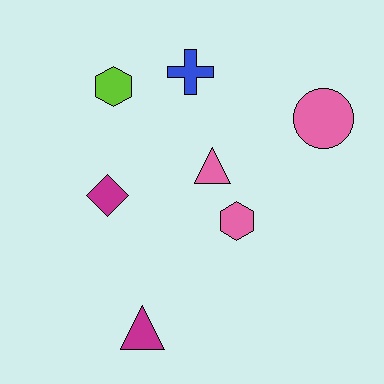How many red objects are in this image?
There are no red objects.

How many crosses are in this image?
There is 1 cross.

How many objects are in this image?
There are 7 objects.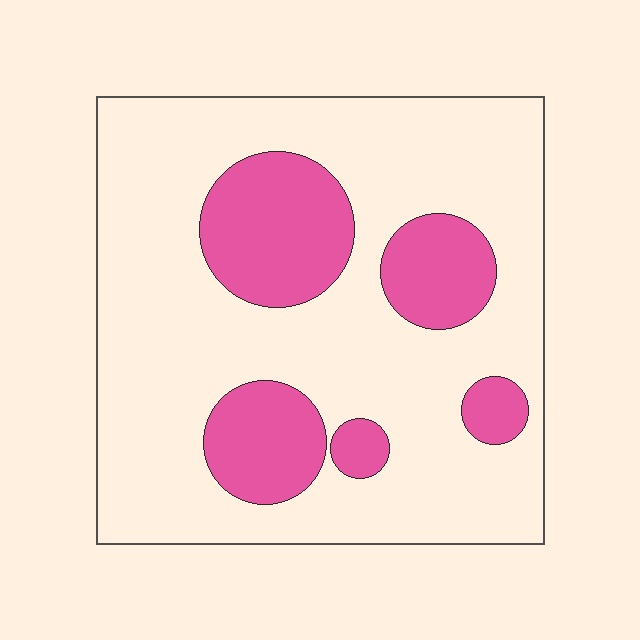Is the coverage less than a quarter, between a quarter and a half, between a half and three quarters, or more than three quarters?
Less than a quarter.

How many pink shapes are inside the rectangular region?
5.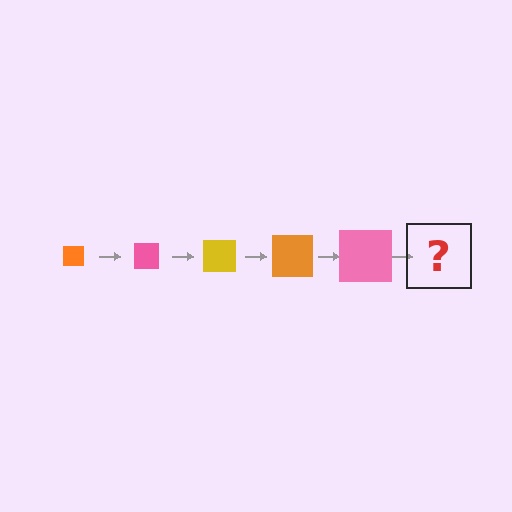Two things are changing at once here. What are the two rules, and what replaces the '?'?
The two rules are that the square grows larger each step and the color cycles through orange, pink, and yellow. The '?' should be a yellow square, larger than the previous one.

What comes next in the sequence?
The next element should be a yellow square, larger than the previous one.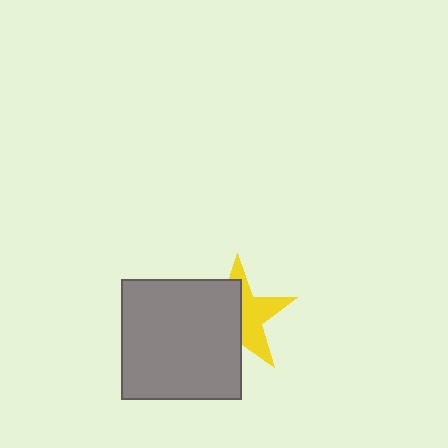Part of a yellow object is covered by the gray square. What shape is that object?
It is a star.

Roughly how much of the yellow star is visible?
About half of it is visible (roughly 48%).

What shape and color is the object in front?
The object in front is a gray square.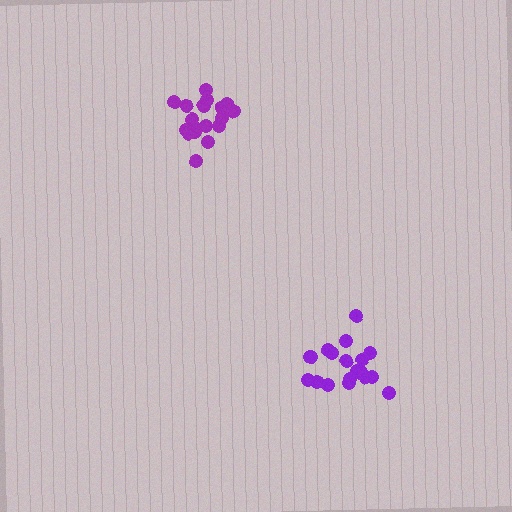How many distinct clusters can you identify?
There are 2 distinct clusters.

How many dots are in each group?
Group 1: 18 dots, Group 2: 18 dots (36 total).